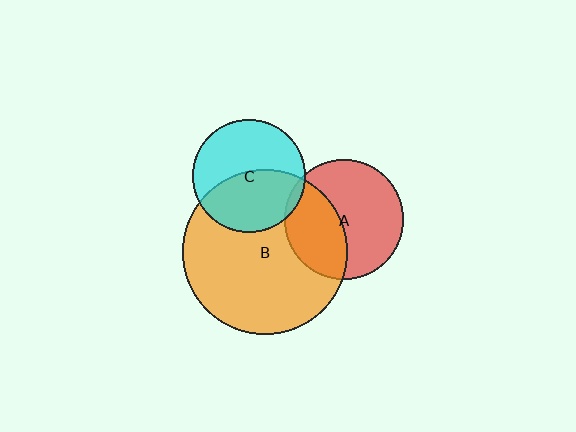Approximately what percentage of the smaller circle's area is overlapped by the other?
Approximately 5%.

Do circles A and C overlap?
Yes.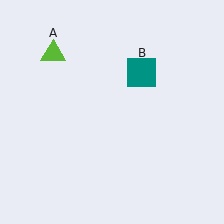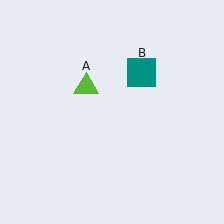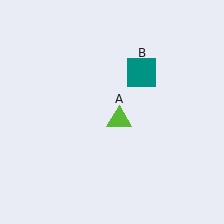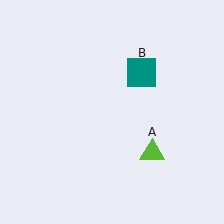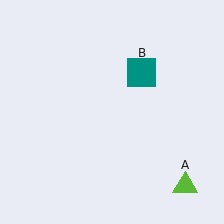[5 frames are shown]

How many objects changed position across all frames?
1 object changed position: lime triangle (object A).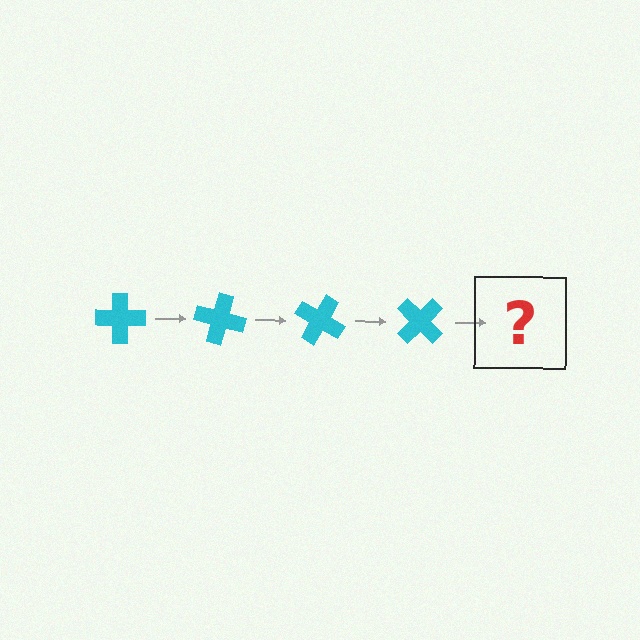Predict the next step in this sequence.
The next step is a cyan cross rotated 60 degrees.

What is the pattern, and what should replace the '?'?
The pattern is that the cross rotates 15 degrees each step. The '?' should be a cyan cross rotated 60 degrees.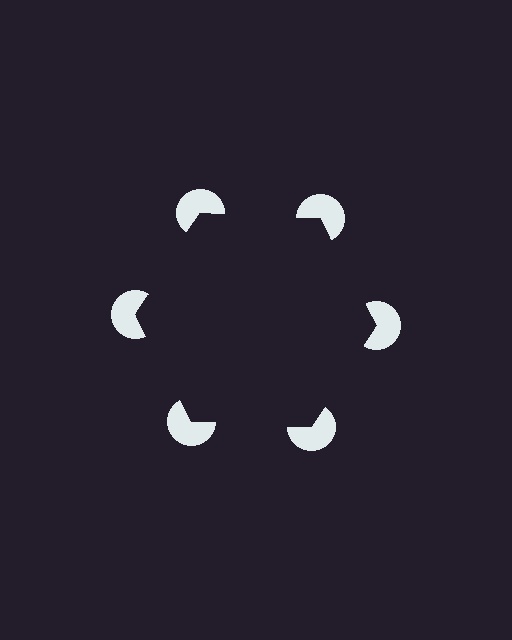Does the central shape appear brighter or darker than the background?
It typically appears slightly darker than the background, even though no actual brightness change is drawn.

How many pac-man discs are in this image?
There are 6 — one at each vertex of the illusory hexagon.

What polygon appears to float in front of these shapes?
An illusory hexagon — its edges are inferred from the aligned wedge cuts in the pac-man discs, not physically drawn.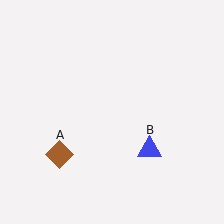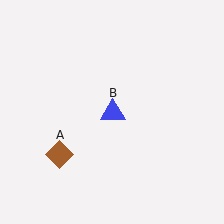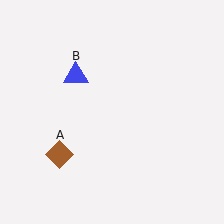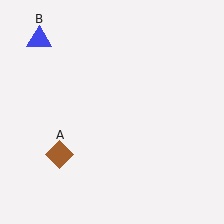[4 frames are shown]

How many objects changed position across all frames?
1 object changed position: blue triangle (object B).